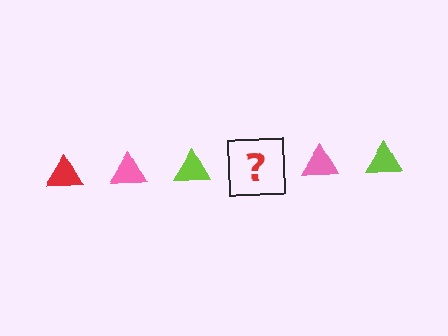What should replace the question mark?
The question mark should be replaced with a red triangle.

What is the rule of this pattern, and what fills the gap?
The rule is that the pattern cycles through red, pink, lime triangles. The gap should be filled with a red triangle.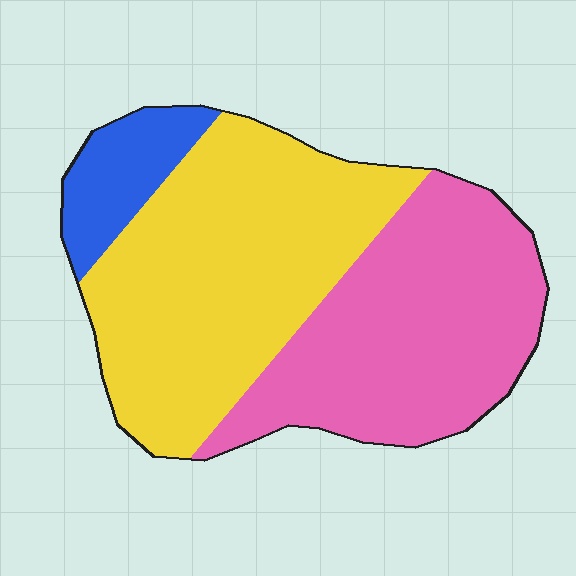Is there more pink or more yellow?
Yellow.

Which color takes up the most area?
Yellow, at roughly 50%.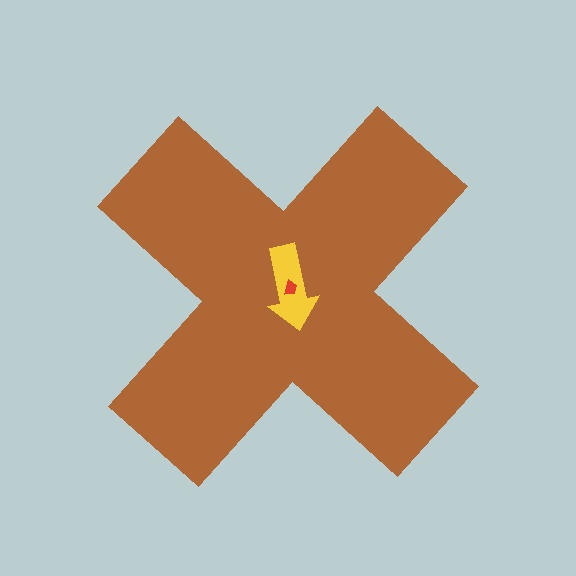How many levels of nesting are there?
3.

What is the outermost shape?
The brown cross.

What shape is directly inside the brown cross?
The yellow arrow.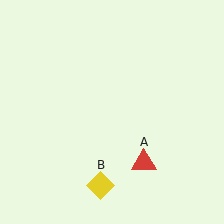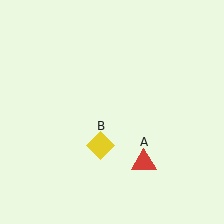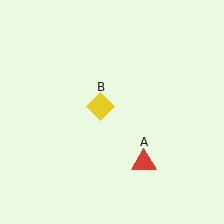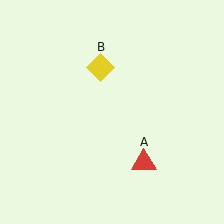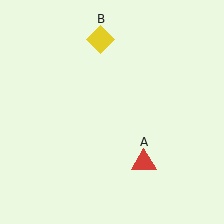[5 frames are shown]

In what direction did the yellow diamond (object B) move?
The yellow diamond (object B) moved up.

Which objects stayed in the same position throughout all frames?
Red triangle (object A) remained stationary.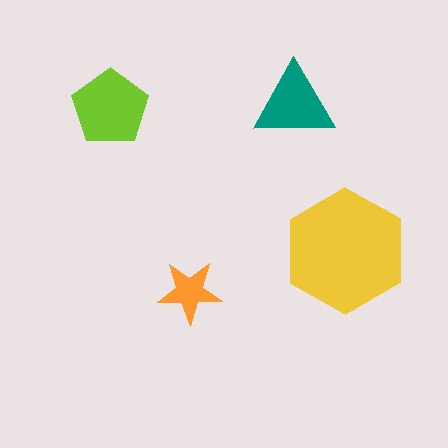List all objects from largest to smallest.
The yellow hexagon, the lime pentagon, the teal triangle, the orange star.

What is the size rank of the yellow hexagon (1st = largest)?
1st.